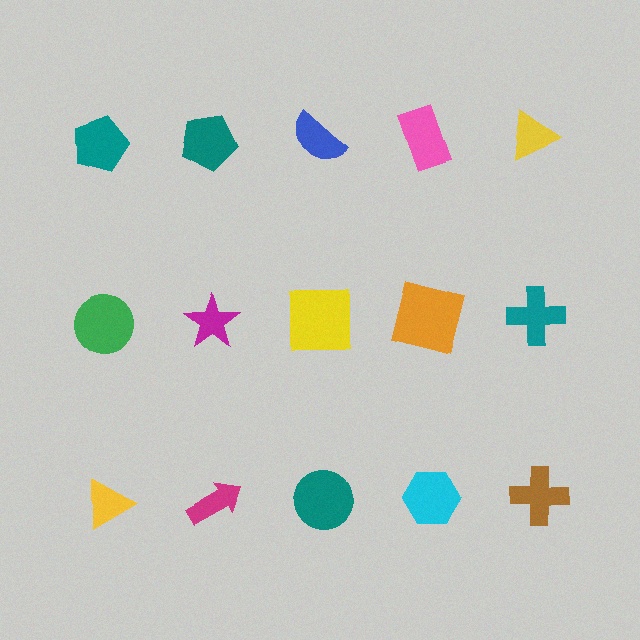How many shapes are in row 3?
5 shapes.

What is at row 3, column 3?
A teal circle.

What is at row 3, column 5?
A brown cross.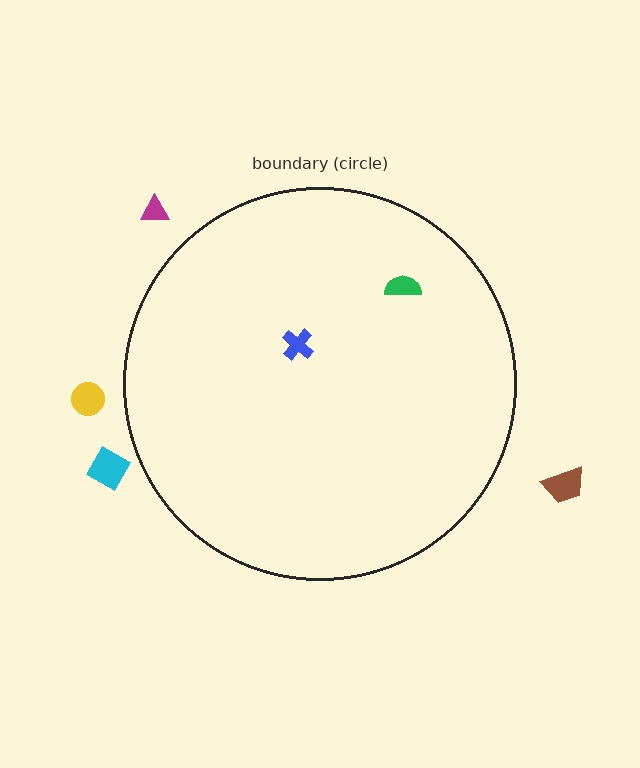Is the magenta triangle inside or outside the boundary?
Outside.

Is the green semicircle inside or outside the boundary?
Inside.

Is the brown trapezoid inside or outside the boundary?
Outside.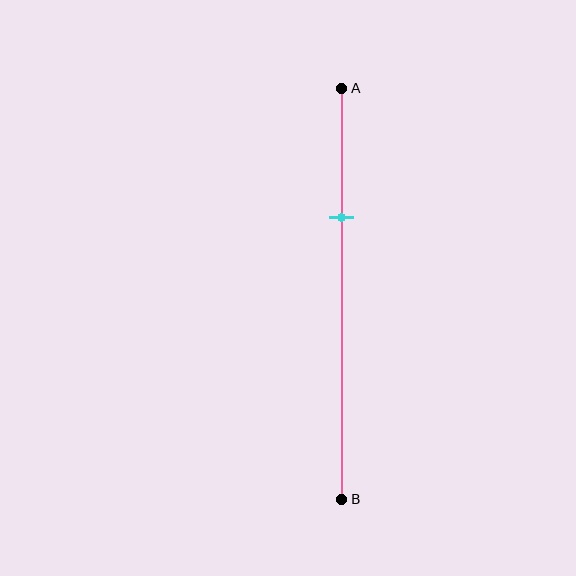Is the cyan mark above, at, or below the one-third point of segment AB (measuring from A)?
The cyan mark is approximately at the one-third point of segment AB.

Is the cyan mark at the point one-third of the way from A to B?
Yes, the mark is approximately at the one-third point.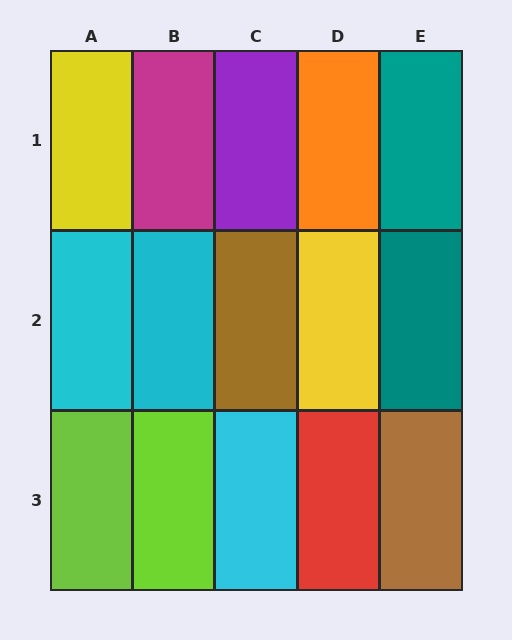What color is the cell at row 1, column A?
Yellow.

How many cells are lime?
2 cells are lime.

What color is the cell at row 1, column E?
Teal.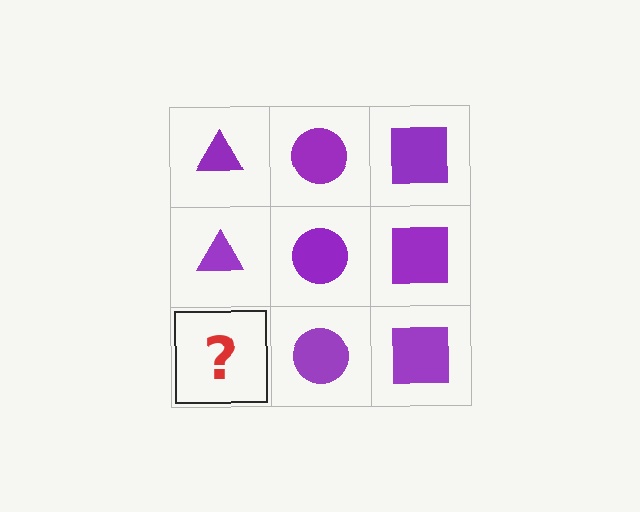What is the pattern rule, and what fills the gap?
The rule is that each column has a consistent shape. The gap should be filled with a purple triangle.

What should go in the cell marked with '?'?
The missing cell should contain a purple triangle.